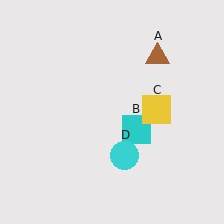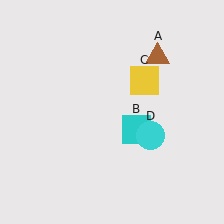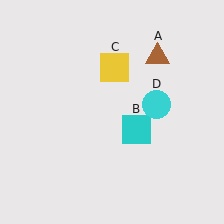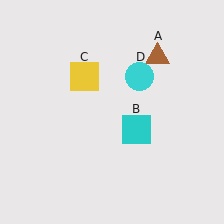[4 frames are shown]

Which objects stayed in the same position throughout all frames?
Brown triangle (object A) and cyan square (object B) remained stationary.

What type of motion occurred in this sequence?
The yellow square (object C), cyan circle (object D) rotated counterclockwise around the center of the scene.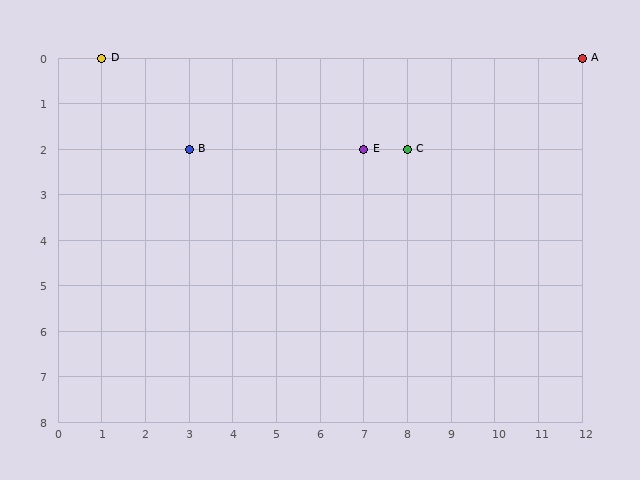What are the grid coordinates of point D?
Point D is at grid coordinates (1, 0).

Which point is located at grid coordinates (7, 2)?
Point E is at (7, 2).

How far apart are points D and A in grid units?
Points D and A are 11 columns apart.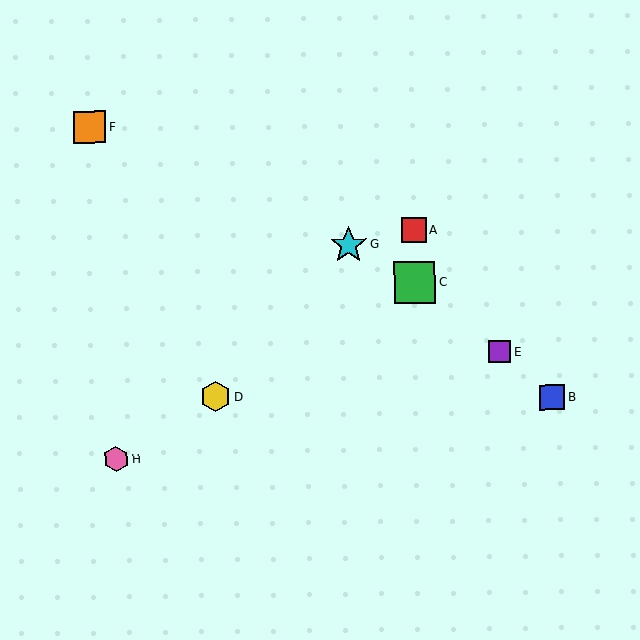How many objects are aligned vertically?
2 objects (A, C) are aligned vertically.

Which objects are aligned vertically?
Objects A, C are aligned vertically.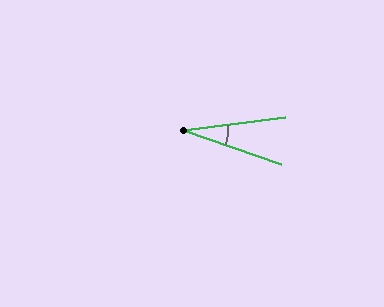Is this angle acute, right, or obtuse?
It is acute.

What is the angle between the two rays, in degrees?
Approximately 27 degrees.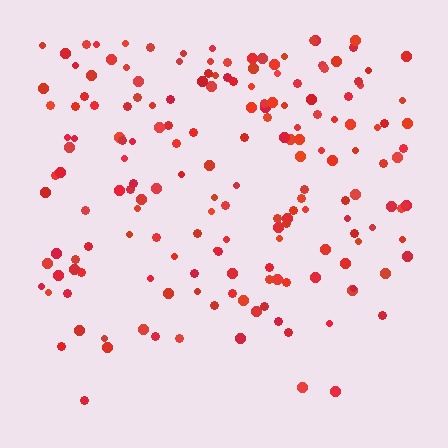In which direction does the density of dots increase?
From bottom to top, with the top side densest.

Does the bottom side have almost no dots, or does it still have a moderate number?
Still a moderate number, just noticeably fewer than the top.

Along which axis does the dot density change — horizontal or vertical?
Vertical.